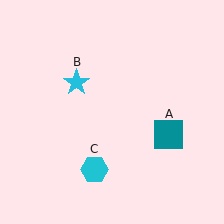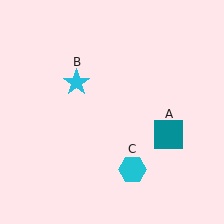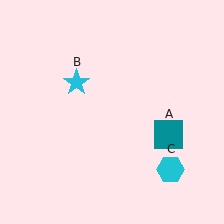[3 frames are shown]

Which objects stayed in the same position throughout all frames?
Teal square (object A) and cyan star (object B) remained stationary.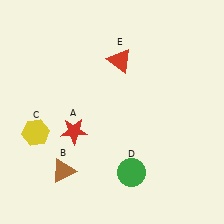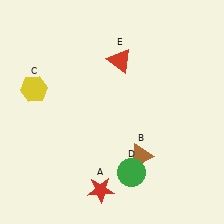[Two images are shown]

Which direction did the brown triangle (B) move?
The brown triangle (B) moved right.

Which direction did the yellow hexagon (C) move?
The yellow hexagon (C) moved up.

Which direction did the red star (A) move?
The red star (A) moved down.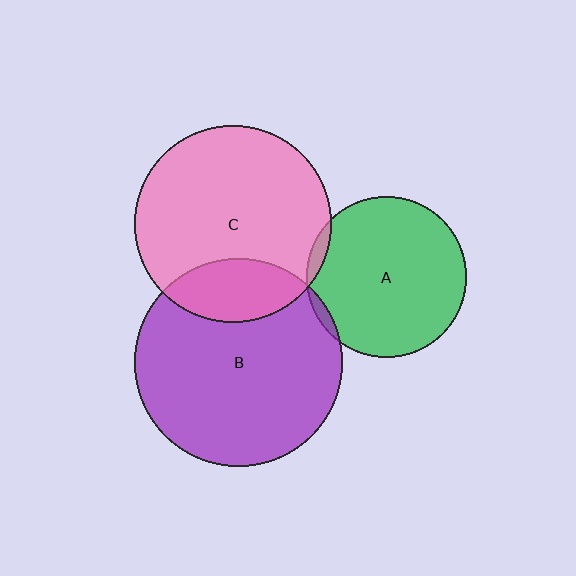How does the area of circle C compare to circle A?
Approximately 1.5 times.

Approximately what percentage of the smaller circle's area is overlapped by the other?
Approximately 5%.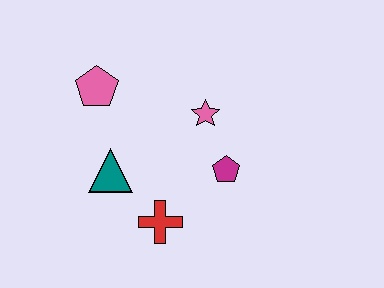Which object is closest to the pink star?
The magenta pentagon is closest to the pink star.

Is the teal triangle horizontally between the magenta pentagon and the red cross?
No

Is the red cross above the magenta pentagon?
No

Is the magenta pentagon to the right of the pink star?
Yes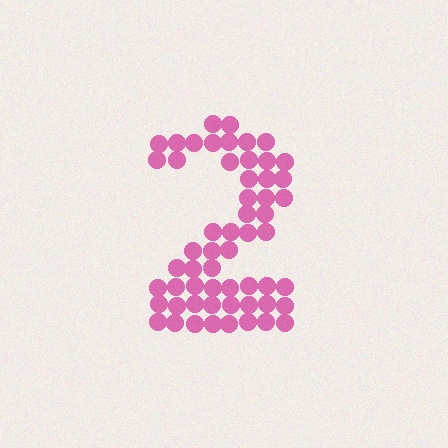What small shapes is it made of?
It is made of small circles.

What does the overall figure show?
The overall figure shows the digit 2.